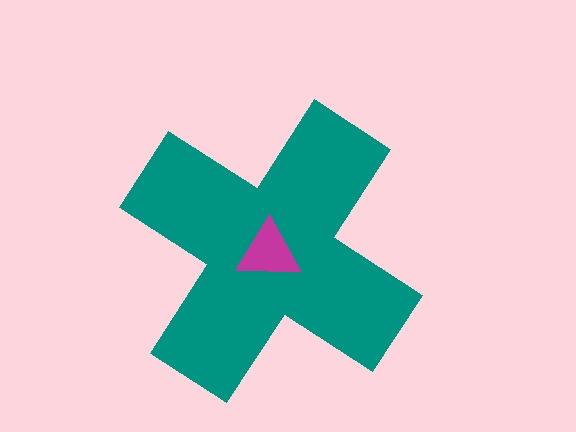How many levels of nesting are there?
2.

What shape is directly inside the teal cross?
The magenta triangle.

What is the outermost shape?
The teal cross.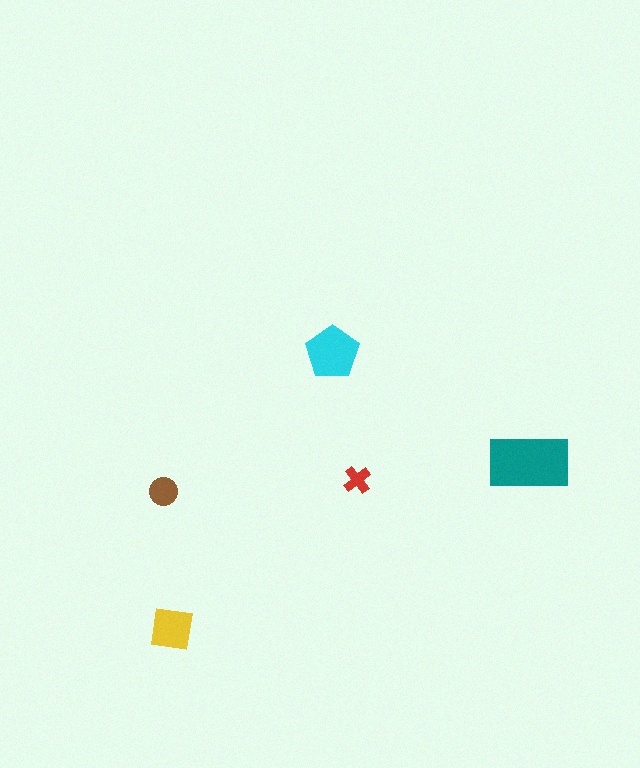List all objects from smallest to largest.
The red cross, the brown circle, the yellow square, the cyan pentagon, the teal rectangle.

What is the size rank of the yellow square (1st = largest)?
3rd.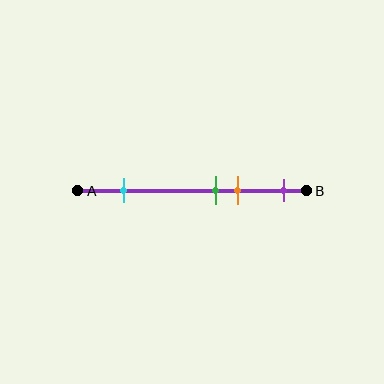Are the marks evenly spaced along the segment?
No, the marks are not evenly spaced.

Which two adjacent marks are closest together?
The green and orange marks are the closest adjacent pair.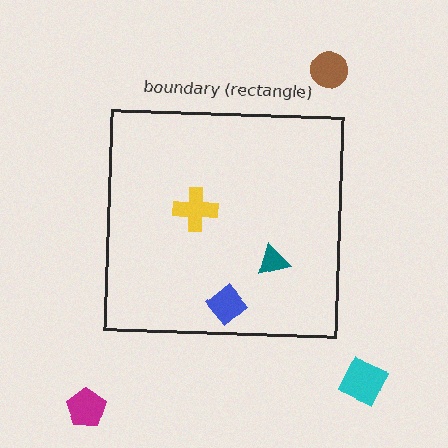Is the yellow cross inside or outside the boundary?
Inside.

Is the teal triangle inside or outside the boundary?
Inside.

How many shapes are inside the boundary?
3 inside, 3 outside.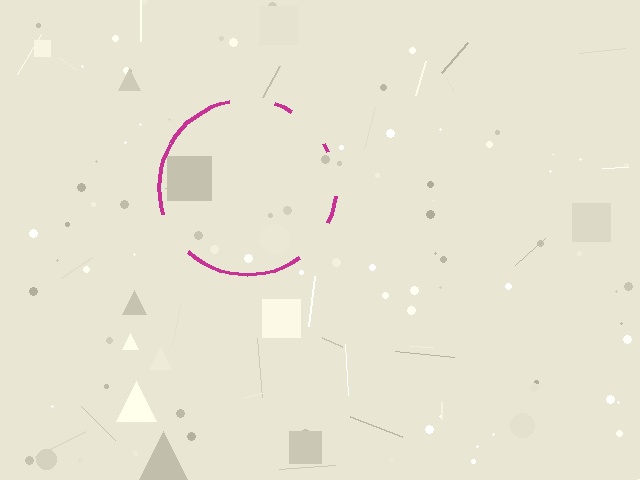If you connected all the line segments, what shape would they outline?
They would outline a circle.